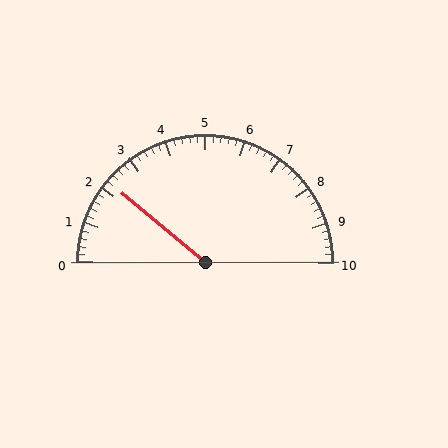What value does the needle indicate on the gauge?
The needle indicates approximately 2.2.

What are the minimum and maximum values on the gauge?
The gauge ranges from 0 to 10.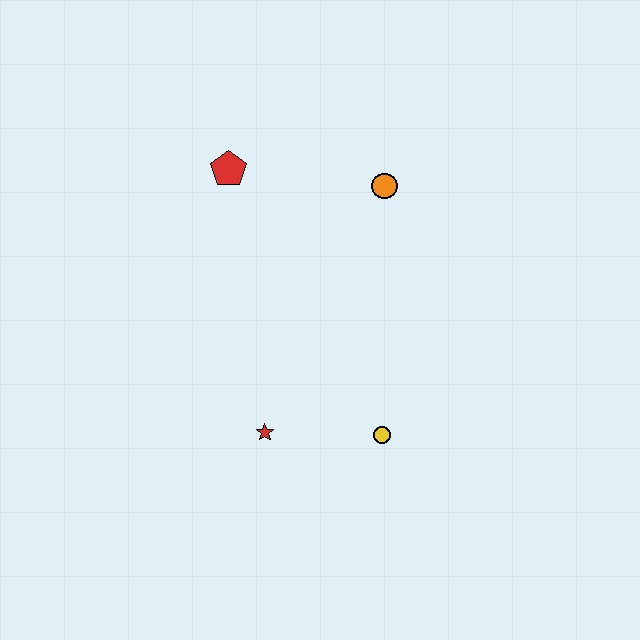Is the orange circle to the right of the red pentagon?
Yes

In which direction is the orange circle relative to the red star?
The orange circle is above the red star.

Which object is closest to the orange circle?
The red pentagon is closest to the orange circle.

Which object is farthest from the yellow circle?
The red pentagon is farthest from the yellow circle.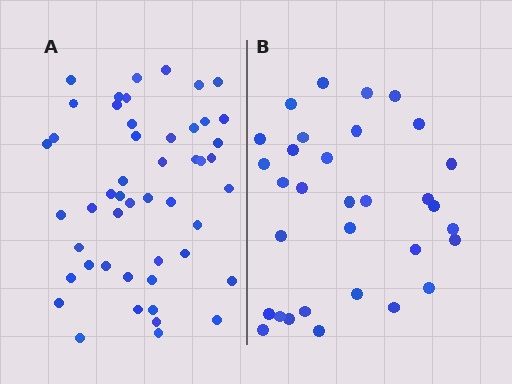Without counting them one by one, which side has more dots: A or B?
Region A (the left region) has more dots.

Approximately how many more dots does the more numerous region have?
Region A has approximately 15 more dots than region B.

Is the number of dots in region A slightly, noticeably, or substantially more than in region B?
Region A has substantially more. The ratio is roughly 1.5 to 1.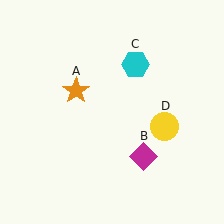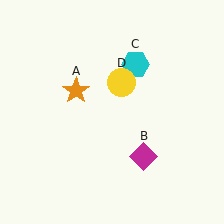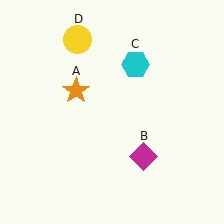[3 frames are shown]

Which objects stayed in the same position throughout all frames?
Orange star (object A) and magenta diamond (object B) and cyan hexagon (object C) remained stationary.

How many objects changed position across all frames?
1 object changed position: yellow circle (object D).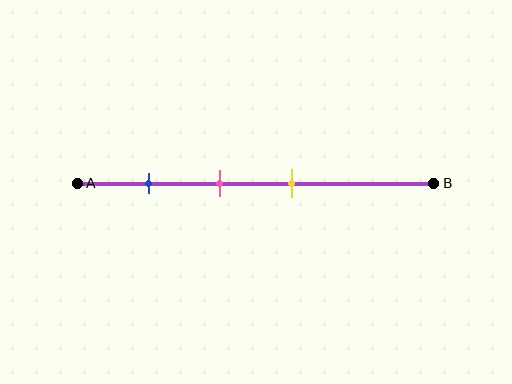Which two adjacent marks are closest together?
The pink and yellow marks are the closest adjacent pair.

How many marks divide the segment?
There are 3 marks dividing the segment.